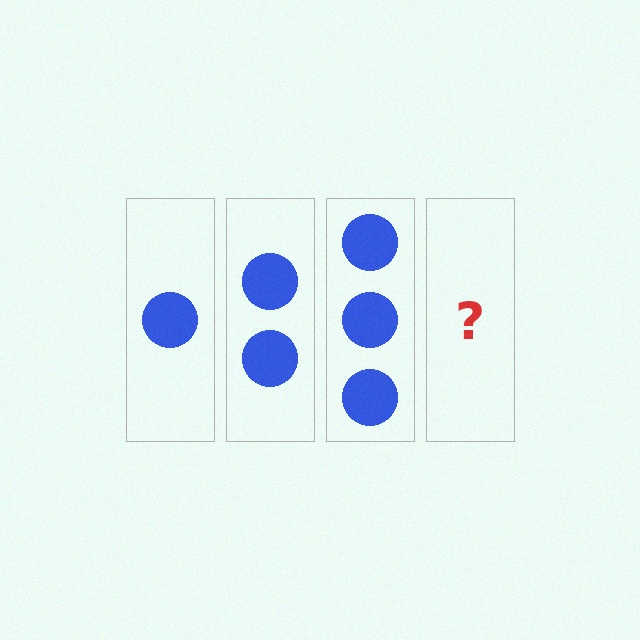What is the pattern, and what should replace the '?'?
The pattern is that each step adds one more circle. The '?' should be 4 circles.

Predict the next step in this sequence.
The next step is 4 circles.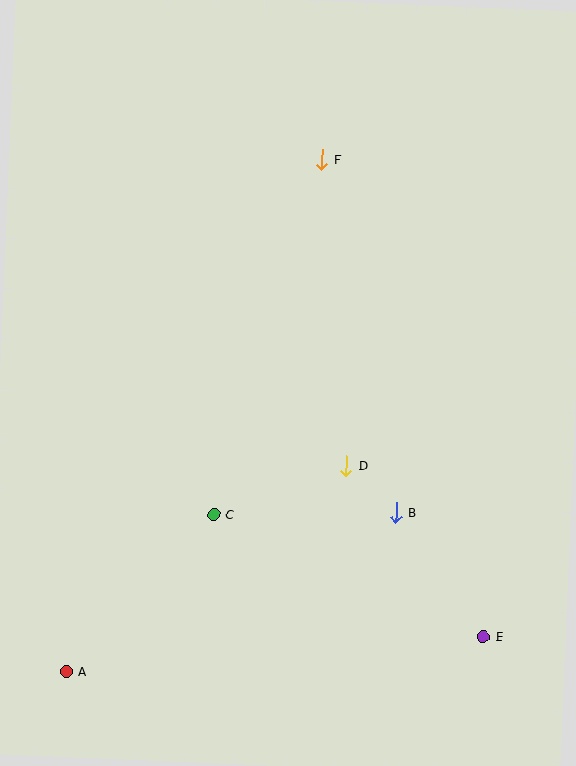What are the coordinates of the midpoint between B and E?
The midpoint between B and E is at (440, 574).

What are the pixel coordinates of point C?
Point C is at (214, 514).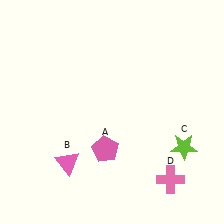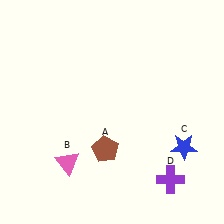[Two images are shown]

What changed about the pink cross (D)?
In Image 1, D is pink. In Image 2, it changed to purple.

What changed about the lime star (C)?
In Image 1, C is lime. In Image 2, it changed to blue.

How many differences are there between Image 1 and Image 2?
There are 3 differences between the two images.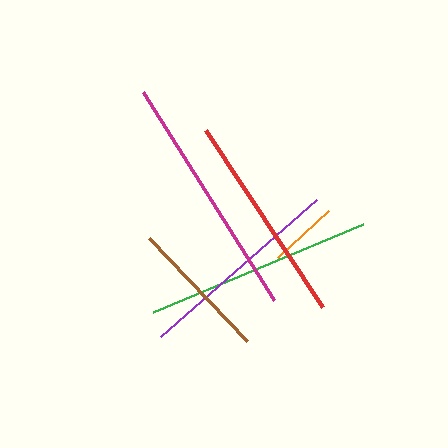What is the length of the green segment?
The green segment is approximately 227 pixels long.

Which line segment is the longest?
The magenta line is the longest at approximately 246 pixels.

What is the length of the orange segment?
The orange segment is approximately 69 pixels long.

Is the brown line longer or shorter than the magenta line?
The magenta line is longer than the brown line.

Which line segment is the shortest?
The orange line is the shortest at approximately 69 pixels.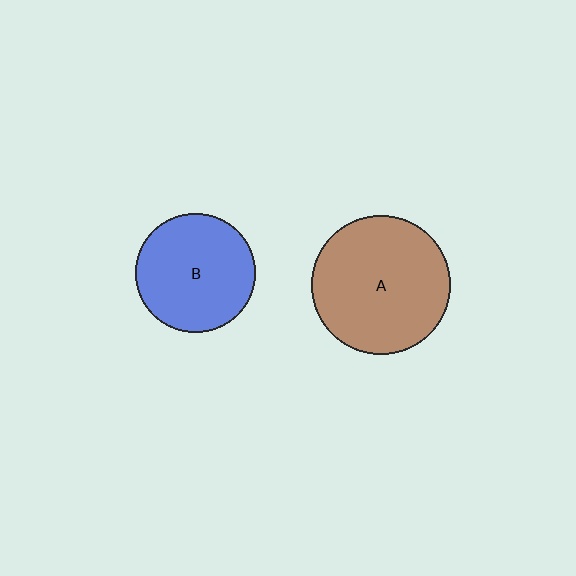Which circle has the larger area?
Circle A (brown).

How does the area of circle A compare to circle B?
Approximately 1.4 times.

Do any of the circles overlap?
No, none of the circles overlap.